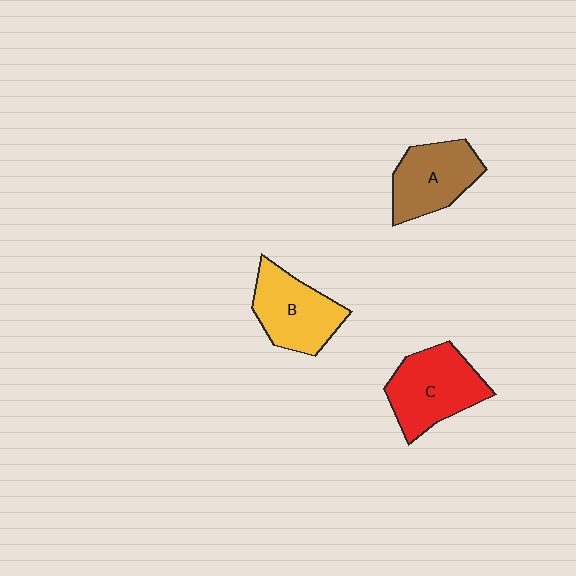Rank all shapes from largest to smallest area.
From largest to smallest: C (red), B (yellow), A (brown).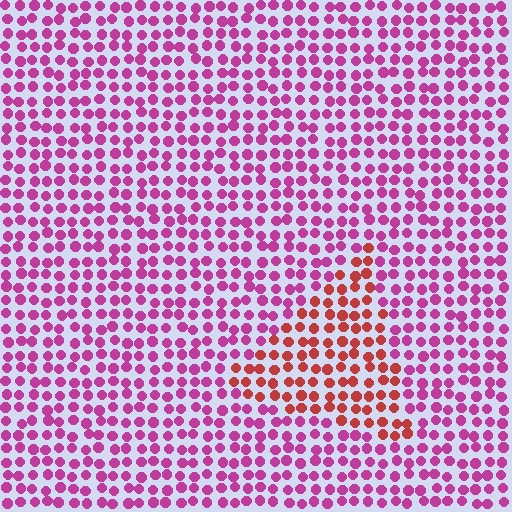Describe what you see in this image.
The image is filled with small magenta elements in a uniform arrangement. A triangle-shaped region is visible where the elements are tinted to a slightly different hue, forming a subtle color boundary.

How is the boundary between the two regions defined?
The boundary is defined purely by a slight shift in hue (about 43 degrees). Spacing, size, and orientation are identical on both sides.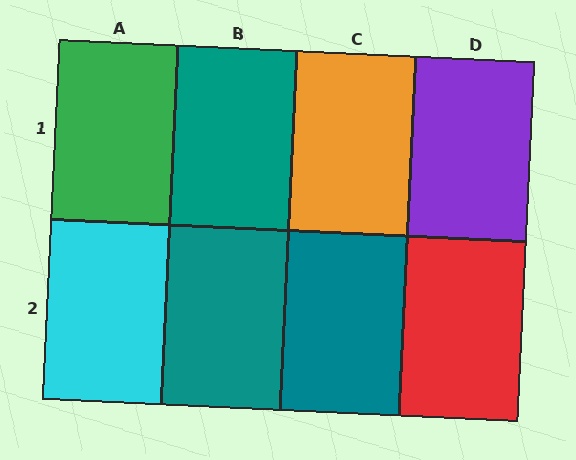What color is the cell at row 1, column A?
Green.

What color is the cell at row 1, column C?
Orange.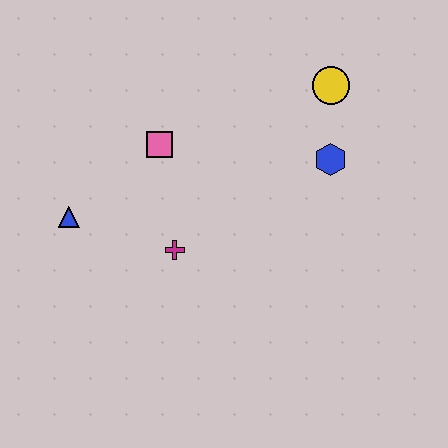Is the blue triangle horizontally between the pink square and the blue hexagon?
No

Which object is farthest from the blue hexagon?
The blue triangle is farthest from the blue hexagon.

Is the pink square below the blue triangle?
No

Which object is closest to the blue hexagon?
The yellow circle is closest to the blue hexagon.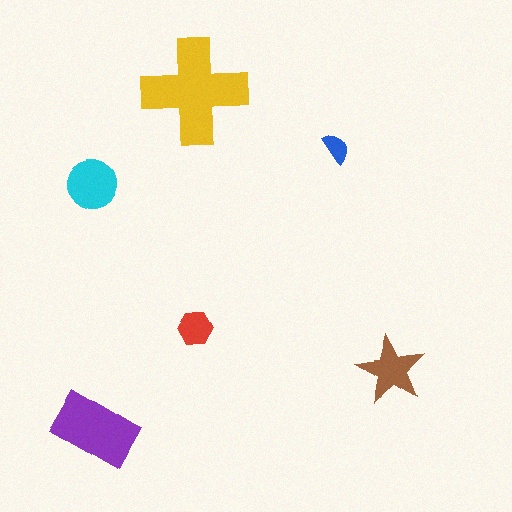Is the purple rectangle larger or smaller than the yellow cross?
Smaller.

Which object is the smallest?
The blue semicircle.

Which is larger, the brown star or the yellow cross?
The yellow cross.